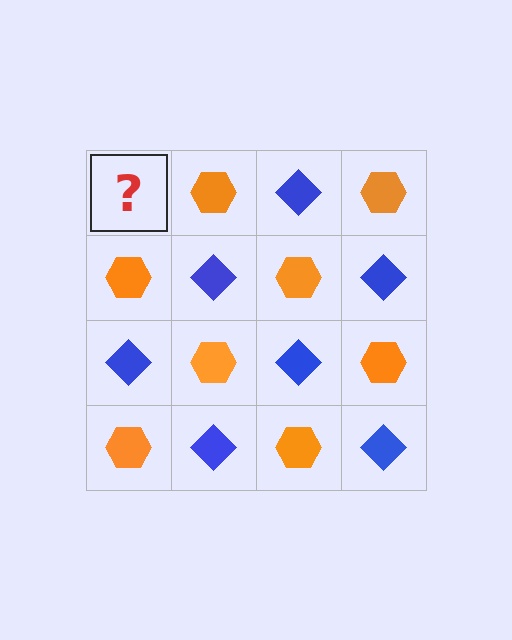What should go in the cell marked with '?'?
The missing cell should contain a blue diamond.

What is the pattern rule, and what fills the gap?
The rule is that it alternates blue diamond and orange hexagon in a checkerboard pattern. The gap should be filled with a blue diamond.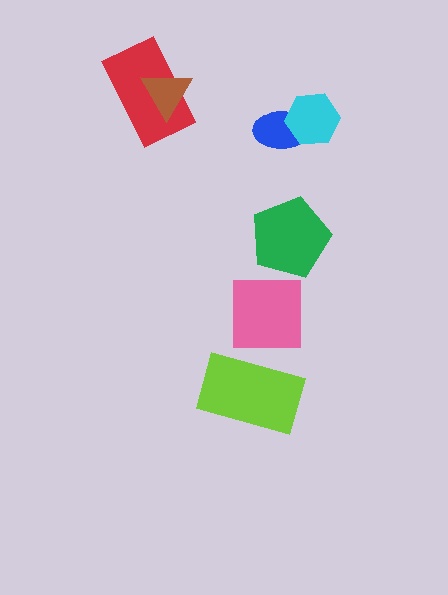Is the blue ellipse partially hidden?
Yes, it is partially covered by another shape.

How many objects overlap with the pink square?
0 objects overlap with the pink square.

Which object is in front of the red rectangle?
The brown triangle is in front of the red rectangle.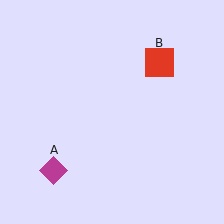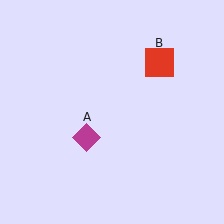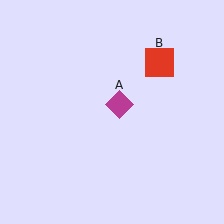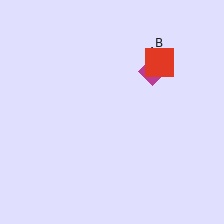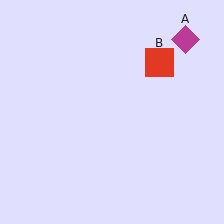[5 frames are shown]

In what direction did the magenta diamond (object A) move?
The magenta diamond (object A) moved up and to the right.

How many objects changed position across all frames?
1 object changed position: magenta diamond (object A).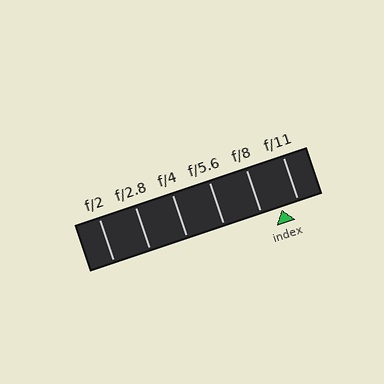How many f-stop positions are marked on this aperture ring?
There are 6 f-stop positions marked.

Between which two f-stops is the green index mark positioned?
The index mark is between f/8 and f/11.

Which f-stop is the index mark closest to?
The index mark is closest to f/11.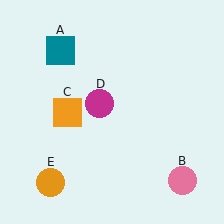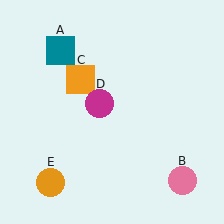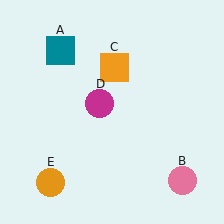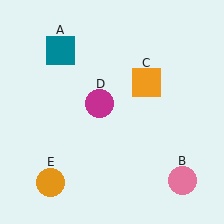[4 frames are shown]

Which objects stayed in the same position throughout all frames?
Teal square (object A) and pink circle (object B) and magenta circle (object D) and orange circle (object E) remained stationary.